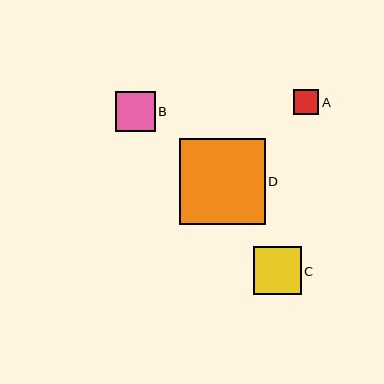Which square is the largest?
Square D is the largest with a size of approximately 86 pixels.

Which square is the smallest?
Square A is the smallest with a size of approximately 25 pixels.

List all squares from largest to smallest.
From largest to smallest: D, C, B, A.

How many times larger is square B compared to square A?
Square B is approximately 1.6 times the size of square A.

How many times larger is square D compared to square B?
Square D is approximately 2.1 times the size of square B.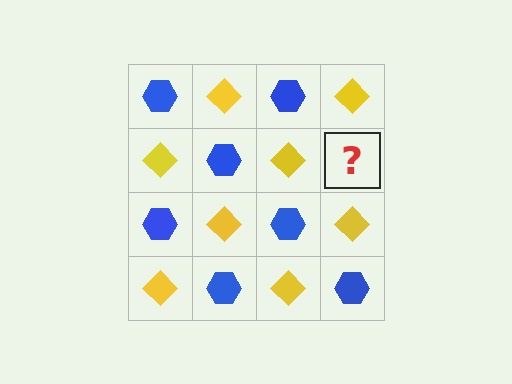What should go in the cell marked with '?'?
The missing cell should contain a blue hexagon.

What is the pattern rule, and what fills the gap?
The rule is that it alternates blue hexagon and yellow diamond in a checkerboard pattern. The gap should be filled with a blue hexagon.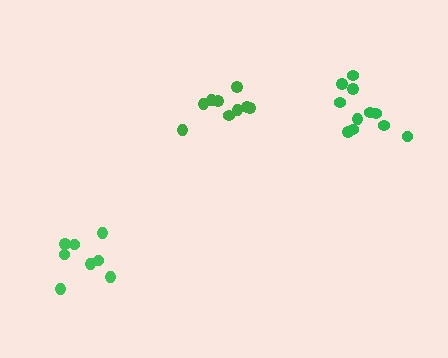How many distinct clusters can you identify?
There are 3 distinct clusters.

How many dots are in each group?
Group 1: 8 dots, Group 2: 11 dots, Group 3: 9 dots (28 total).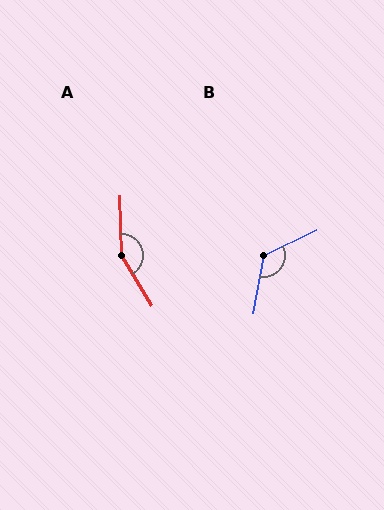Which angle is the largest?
A, at approximately 151 degrees.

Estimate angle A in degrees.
Approximately 151 degrees.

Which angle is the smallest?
B, at approximately 125 degrees.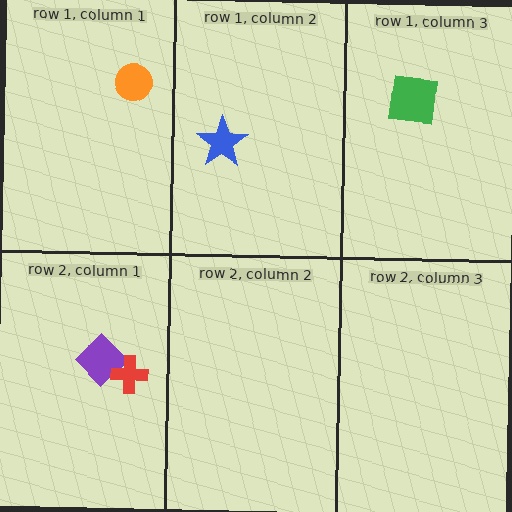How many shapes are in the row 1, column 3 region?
1.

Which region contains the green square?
The row 1, column 3 region.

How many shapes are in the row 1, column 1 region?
1.